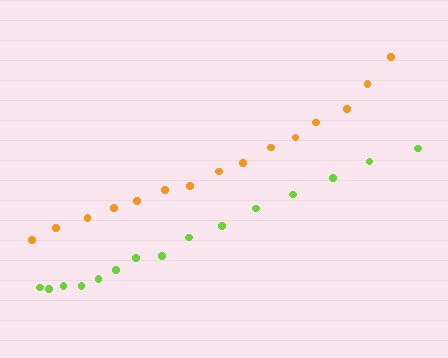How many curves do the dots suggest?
There are 2 distinct paths.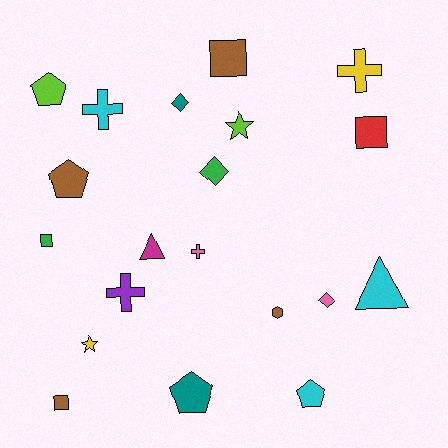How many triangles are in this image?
There are 2 triangles.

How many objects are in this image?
There are 20 objects.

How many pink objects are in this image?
There are 2 pink objects.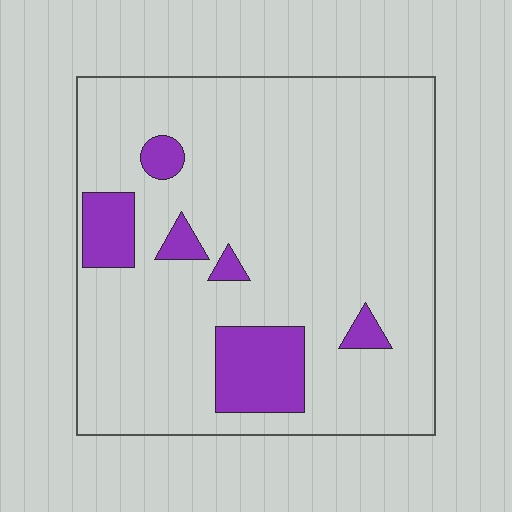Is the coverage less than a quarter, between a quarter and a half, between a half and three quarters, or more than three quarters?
Less than a quarter.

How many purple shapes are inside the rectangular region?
6.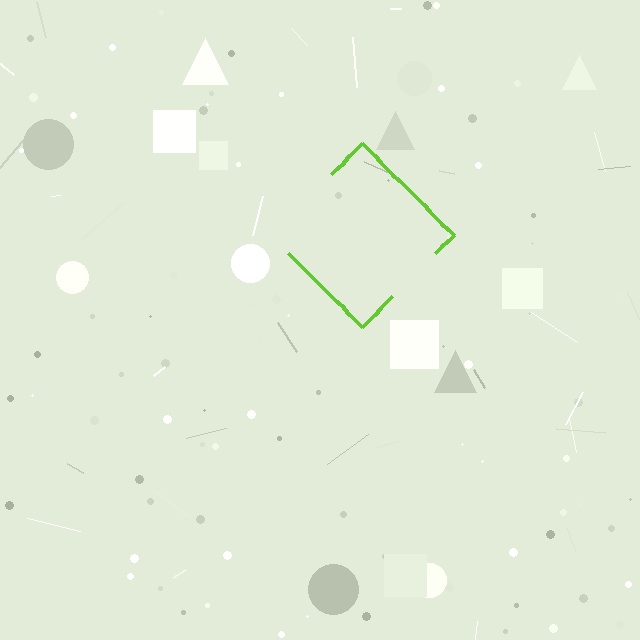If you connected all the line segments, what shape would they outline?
They would outline a diamond.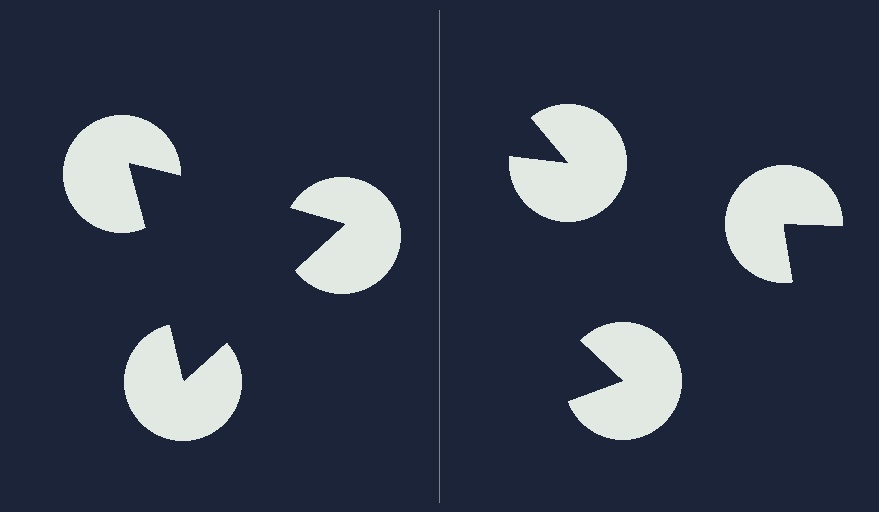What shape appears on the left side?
An illusory triangle.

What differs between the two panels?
The pac-man discs are positioned identically on both sides; only the wedge orientations differ. On the left they align to a triangle; on the right they are misaligned.